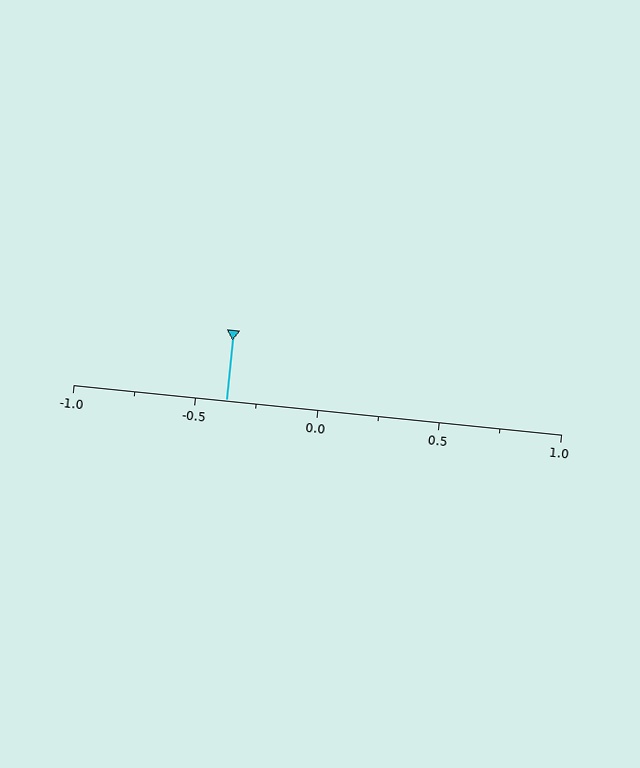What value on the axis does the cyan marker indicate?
The marker indicates approximately -0.38.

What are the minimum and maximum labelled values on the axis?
The axis runs from -1.0 to 1.0.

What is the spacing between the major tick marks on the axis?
The major ticks are spaced 0.5 apart.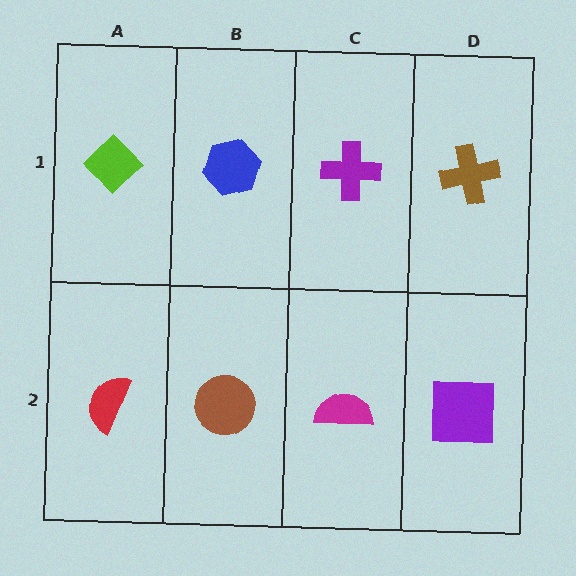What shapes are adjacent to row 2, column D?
A brown cross (row 1, column D), a magenta semicircle (row 2, column C).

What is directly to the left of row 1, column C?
A blue hexagon.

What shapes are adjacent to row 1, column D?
A purple square (row 2, column D), a purple cross (row 1, column C).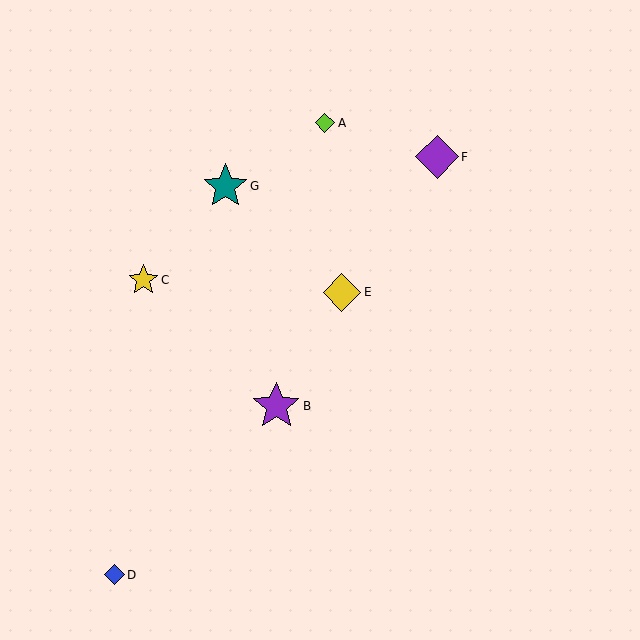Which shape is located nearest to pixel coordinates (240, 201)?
The teal star (labeled G) at (225, 186) is nearest to that location.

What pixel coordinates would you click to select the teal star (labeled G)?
Click at (225, 186) to select the teal star G.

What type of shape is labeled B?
Shape B is a purple star.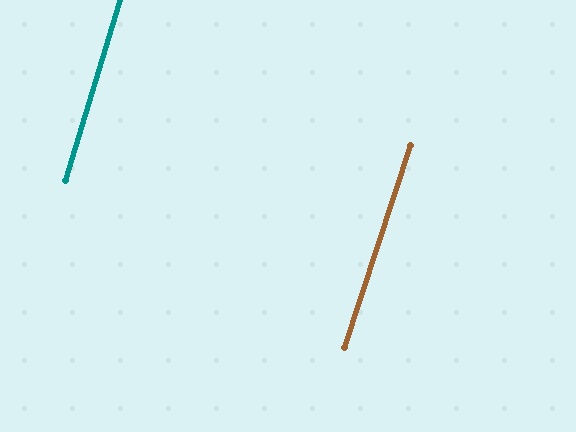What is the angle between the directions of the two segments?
Approximately 2 degrees.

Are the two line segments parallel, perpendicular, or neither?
Parallel — their directions differ by only 1.6°.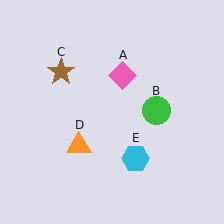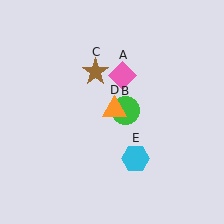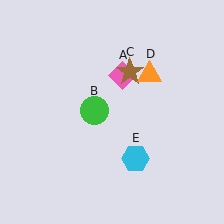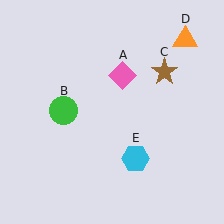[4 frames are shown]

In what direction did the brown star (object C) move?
The brown star (object C) moved right.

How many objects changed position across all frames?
3 objects changed position: green circle (object B), brown star (object C), orange triangle (object D).